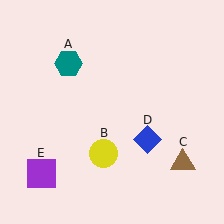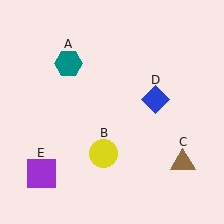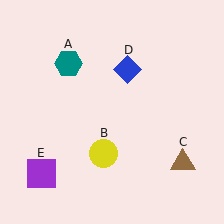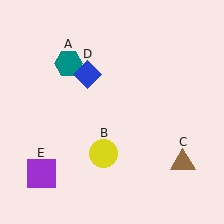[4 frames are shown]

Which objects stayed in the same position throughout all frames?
Teal hexagon (object A) and yellow circle (object B) and brown triangle (object C) and purple square (object E) remained stationary.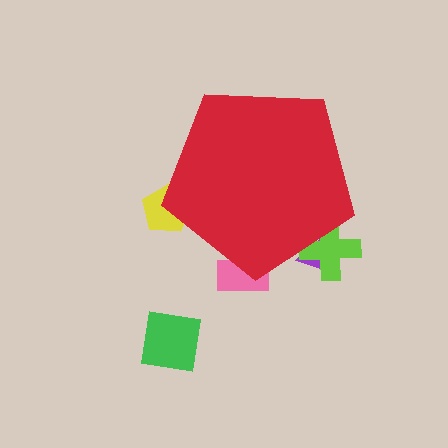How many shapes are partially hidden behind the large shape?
4 shapes are partially hidden.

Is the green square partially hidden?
No, the green square is fully visible.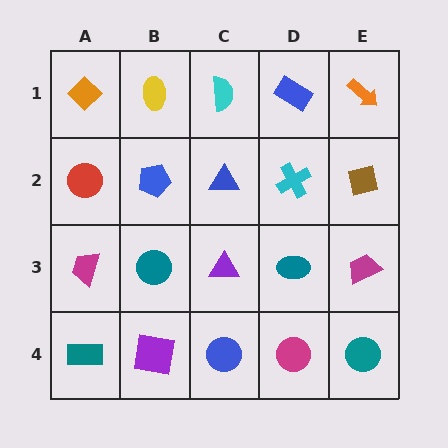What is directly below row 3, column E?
A teal circle.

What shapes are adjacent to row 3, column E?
A brown square (row 2, column E), a teal circle (row 4, column E), a teal ellipse (row 3, column D).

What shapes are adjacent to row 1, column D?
A cyan cross (row 2, column D), a cyan semicircle (row 1, column C), an orange arrow (row 1, column E).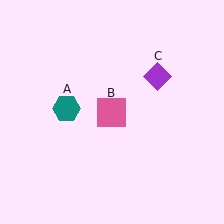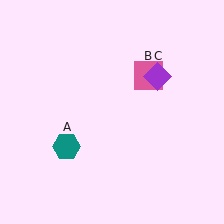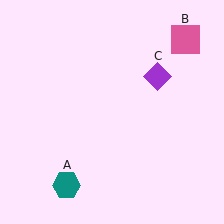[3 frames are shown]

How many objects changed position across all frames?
2 objects changed position: teal hexagon (object A), pink square (object B).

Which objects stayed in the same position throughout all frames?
Purple diamond (object C) remained stationary.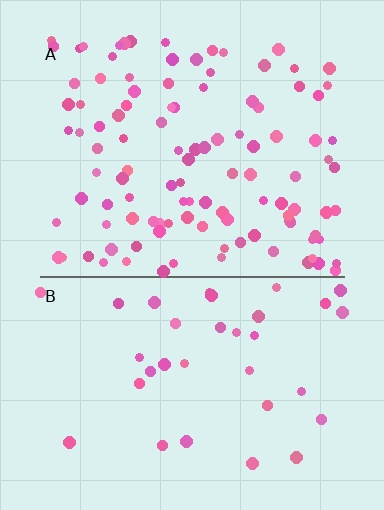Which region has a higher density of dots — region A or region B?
A (the top).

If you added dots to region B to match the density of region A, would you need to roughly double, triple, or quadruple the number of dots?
Approximately triple.